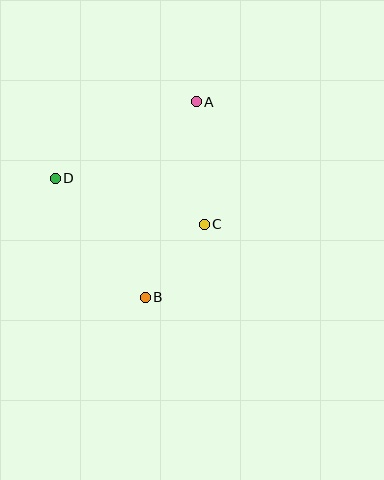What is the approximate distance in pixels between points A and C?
The distance between A and C is approximately 123 pixels.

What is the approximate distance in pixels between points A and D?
The distance between A and D is approximately 161 pixels.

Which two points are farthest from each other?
Points A and B are farthest from each other.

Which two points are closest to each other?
Points B and C are closest to each other.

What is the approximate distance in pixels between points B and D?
The distance between B and D is approximately 149 pixels.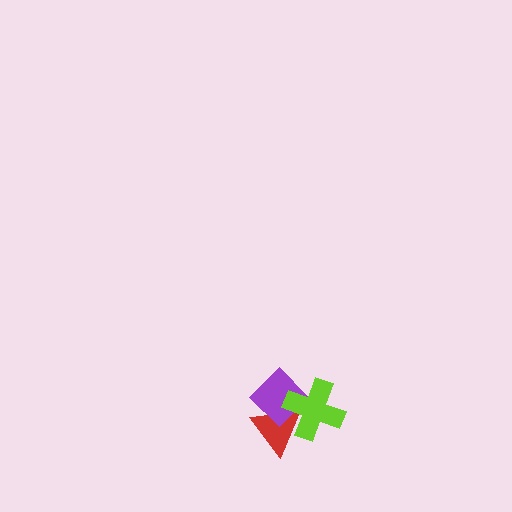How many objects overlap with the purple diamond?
2 objects overlap with the purple diamond.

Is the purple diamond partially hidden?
Yes, it is partially covered by another shape.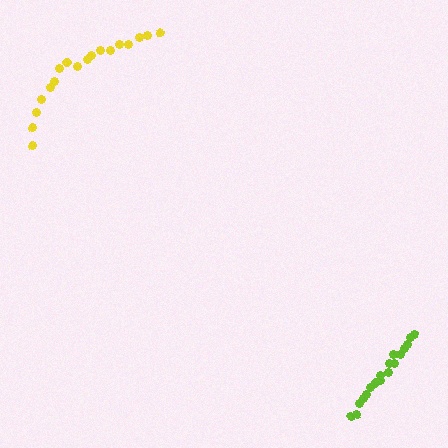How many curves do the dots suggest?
There are 2 distinct paths.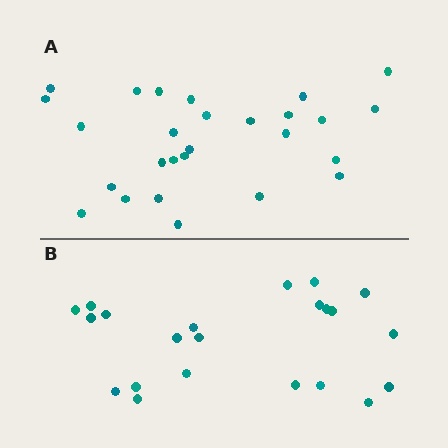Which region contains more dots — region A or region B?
Region A (the top region) has more dots.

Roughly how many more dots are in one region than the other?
Region A has about 5 more dots than region B.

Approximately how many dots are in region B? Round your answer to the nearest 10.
About 20 dots. (The exact count is 22, which rounds to 20.)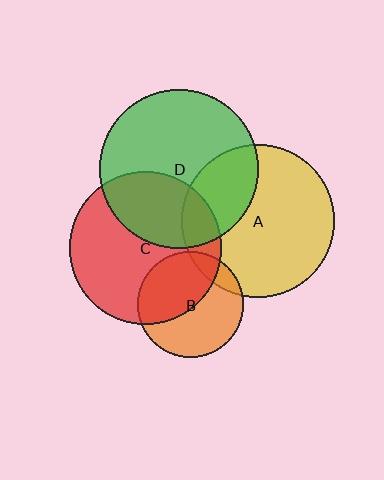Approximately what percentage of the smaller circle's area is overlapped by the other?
Approximately 15%.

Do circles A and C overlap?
Yes.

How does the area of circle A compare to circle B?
Approximately 2.1 times.